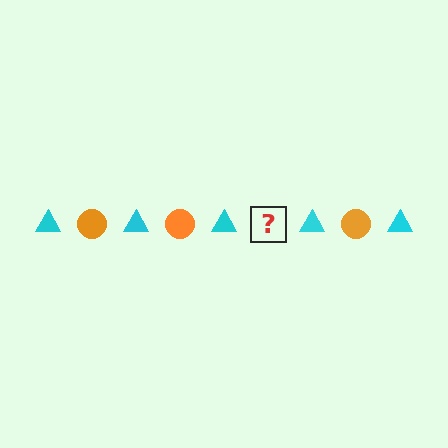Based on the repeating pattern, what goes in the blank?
The blank should be an orange circle.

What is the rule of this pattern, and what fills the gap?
The rule is that the pattern alternates between cyan triangle and orange circle. The gap should be filled with an orange circle.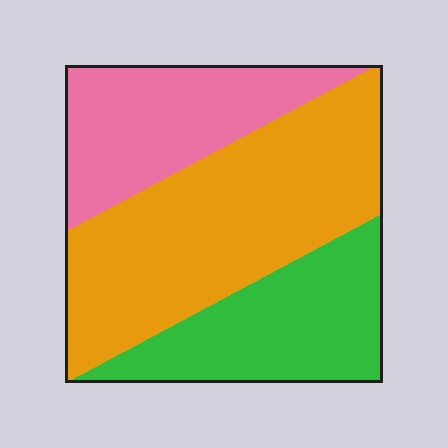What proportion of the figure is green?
Green takes up about one quarter (1/4) of the figure.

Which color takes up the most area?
Orange, at roughly 50%.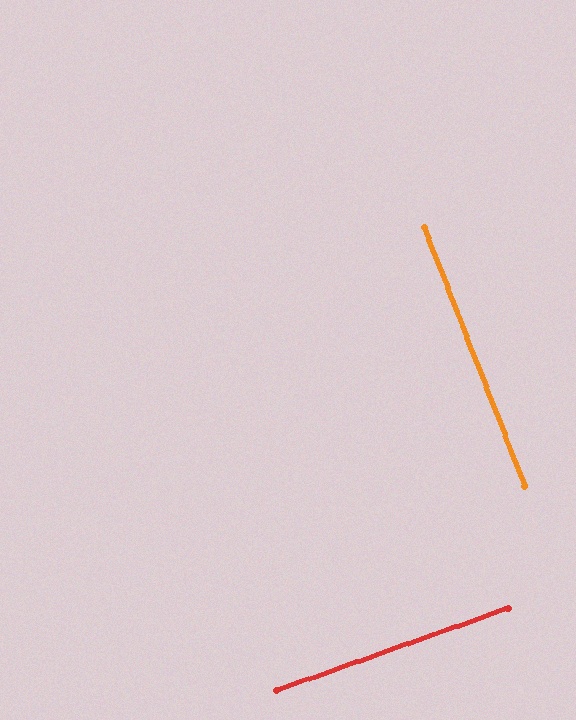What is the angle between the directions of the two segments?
Approximately 88 degrees.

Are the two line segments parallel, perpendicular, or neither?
Perpendicular — they meet at approximately 88°.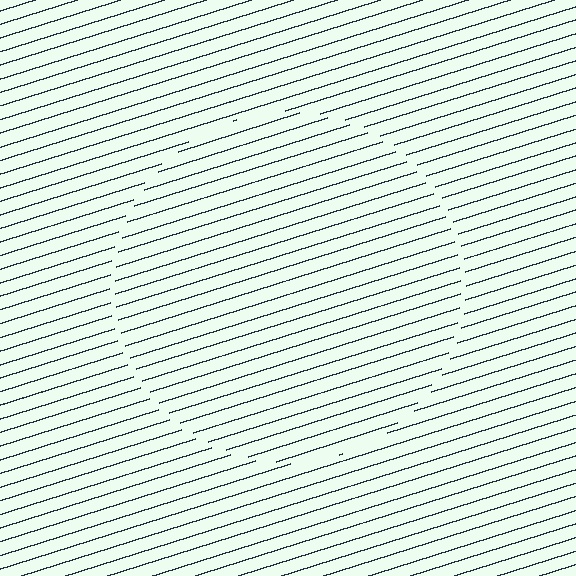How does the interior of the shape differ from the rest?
The interior of the shape contains the same grating, shifted by half a period — the contour is defined by the phase discontinuity where line-ends from the inner and outer gratings abut.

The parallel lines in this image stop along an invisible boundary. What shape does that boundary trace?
An illusory circle. The interior of the shape contains the same grating, shifted by half a period — the contour is defined by the phase discontinuity where line-ends from the inner and outer gratings abut.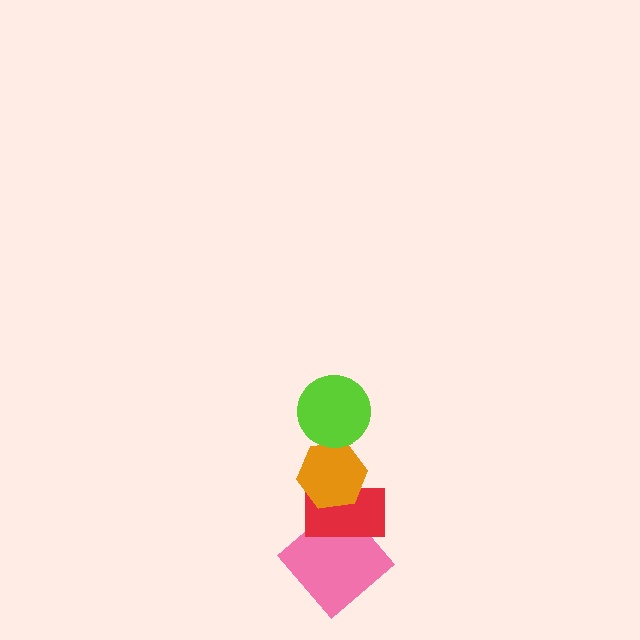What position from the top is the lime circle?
The lime circle is 1st from the top.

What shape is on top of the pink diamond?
The red rectangle is on top of the pink diamond.